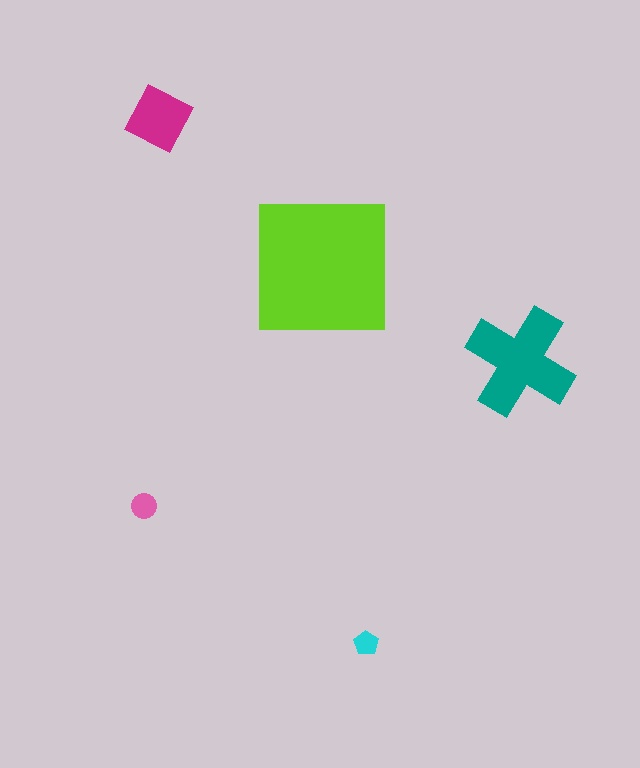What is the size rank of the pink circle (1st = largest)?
4th.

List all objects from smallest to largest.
The cyan pentagon, the pink circle, the magenta diamond, the teal cross, the lime square.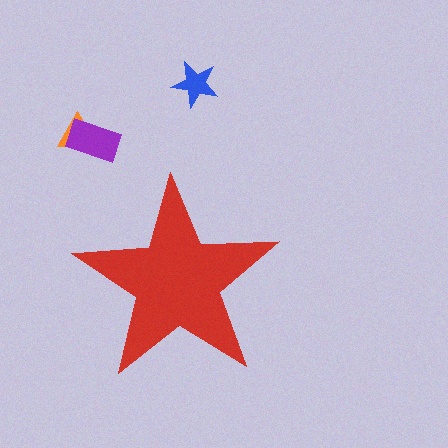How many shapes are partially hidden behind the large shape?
0 shapes are partially hidden.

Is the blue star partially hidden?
No, the blue star is fully visible.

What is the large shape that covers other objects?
A red star.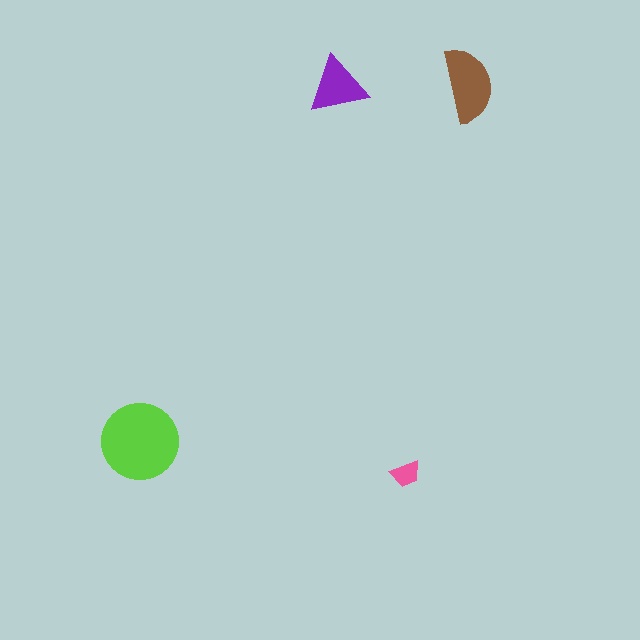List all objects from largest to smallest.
The lime circle, the brown semicircle, the purple triangle, the pink trapezoid.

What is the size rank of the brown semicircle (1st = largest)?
2nd.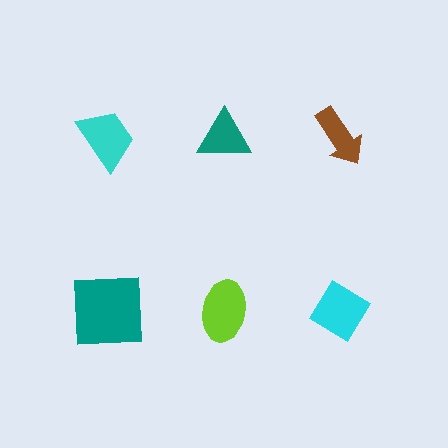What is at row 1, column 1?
A cyan trapezoid.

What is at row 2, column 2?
A lime ellipse.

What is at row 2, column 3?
A cyan diamond.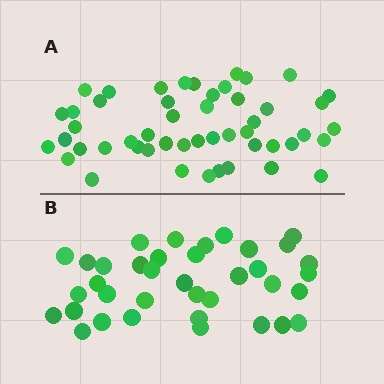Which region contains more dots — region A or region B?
Region A (the top region) has more dots.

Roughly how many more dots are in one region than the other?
Region A has approximately 15 more dots than region B.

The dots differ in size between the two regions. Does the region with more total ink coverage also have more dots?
No. Region B has more total ink coverage because its dots are larger, but region A actually contains more individual dots. Total area can be misleading — the number of items is what matters here.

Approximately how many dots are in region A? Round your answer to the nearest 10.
About 50 dots.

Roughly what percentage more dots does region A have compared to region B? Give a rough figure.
About 35% more.